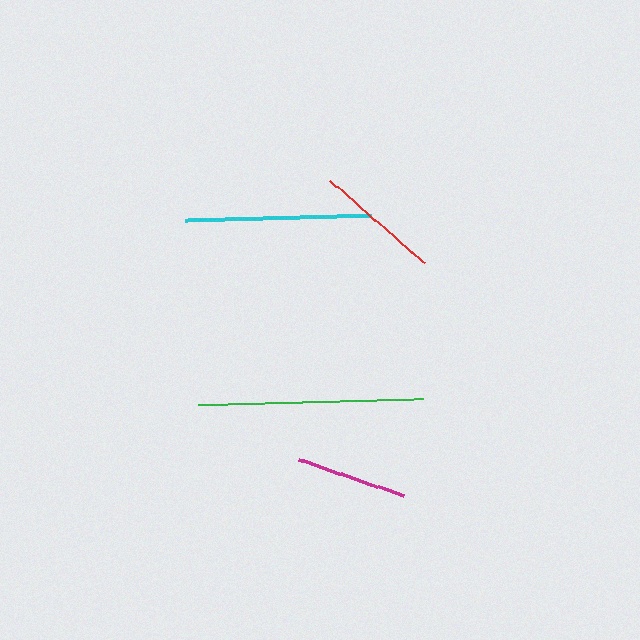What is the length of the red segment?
The red segment is approximately 124 pixels long.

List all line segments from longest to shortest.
From longest to shortest: green, cyan, red, magenta.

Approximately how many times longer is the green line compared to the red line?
The green line is approximately 1.8 times the length of the red line.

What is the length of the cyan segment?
The cyan segment is approximately 185 pixels long.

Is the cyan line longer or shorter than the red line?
The cyan line is longer than the red line.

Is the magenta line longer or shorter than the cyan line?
The cyan line is longer than the magenta line.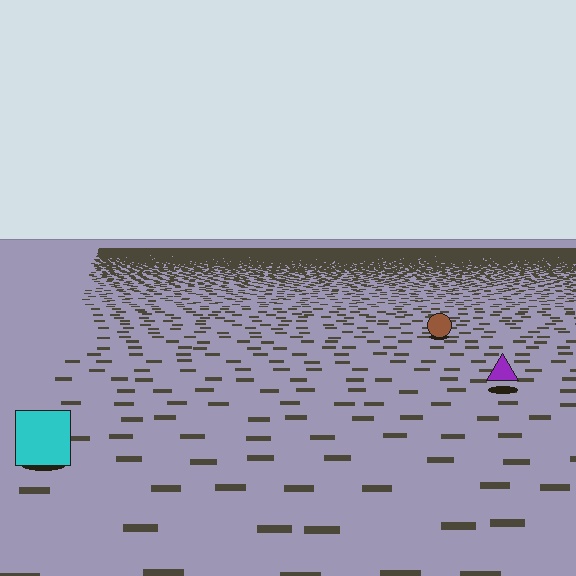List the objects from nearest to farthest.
From nearest to farthest: the cyan square, the purple triangle, the brown circle.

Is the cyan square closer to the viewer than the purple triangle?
Yes. The cyan square is closer — you can tell from the texture gradient: the ground texture is coarser near it.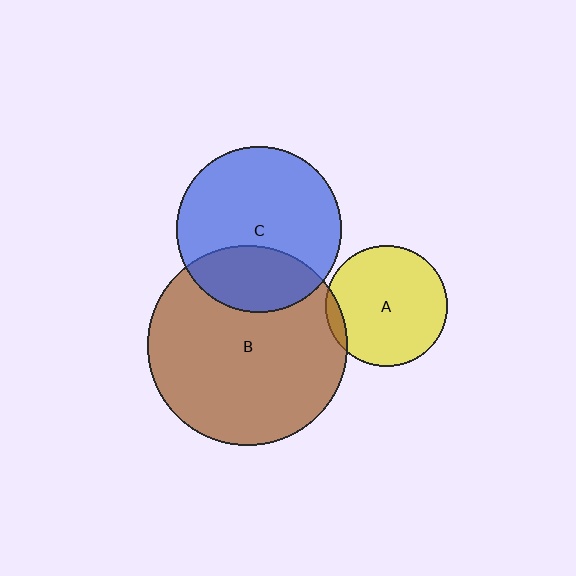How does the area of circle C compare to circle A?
Approximately 1.8 times.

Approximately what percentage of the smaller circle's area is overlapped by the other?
Approximately 5%.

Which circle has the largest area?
Circle B (brown).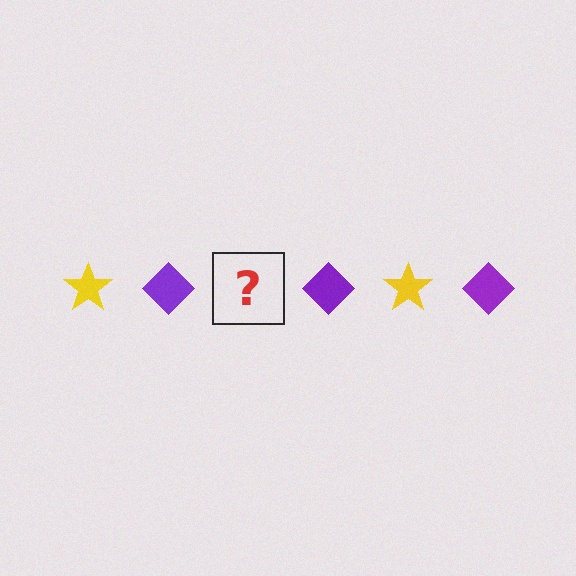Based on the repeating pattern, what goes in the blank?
The blank should be a yellow star.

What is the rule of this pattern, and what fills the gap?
The rule is that the pattern alternates between yellow star and purple diamond. The gap should be filled with a yellow star.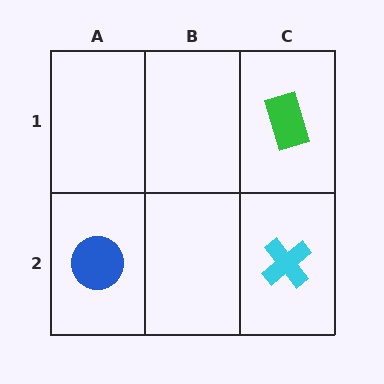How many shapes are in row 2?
2 shapes.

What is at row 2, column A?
A blue circle.